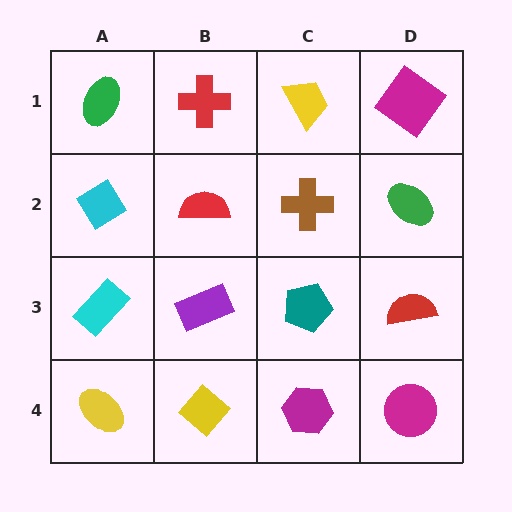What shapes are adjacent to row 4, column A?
A cyan rectangle (row 3, column A), a yellow diamond (row 4, column B).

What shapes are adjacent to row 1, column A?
A cyan diamond (row 2, column A), a red cross (row 1, column B).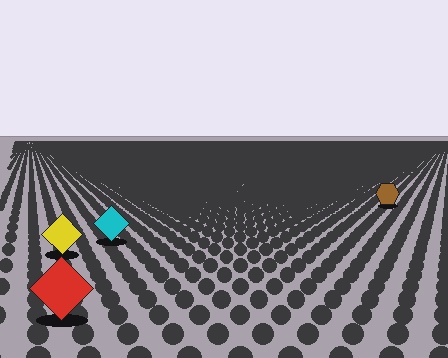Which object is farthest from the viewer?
The brown hexagon is farthest from the viewer. It appears smaller and the ground texture around it is denser.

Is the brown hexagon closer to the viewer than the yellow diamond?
No. The yellow diamond is closer — you can tell from the texture gradient: the ground texture is coarser near it.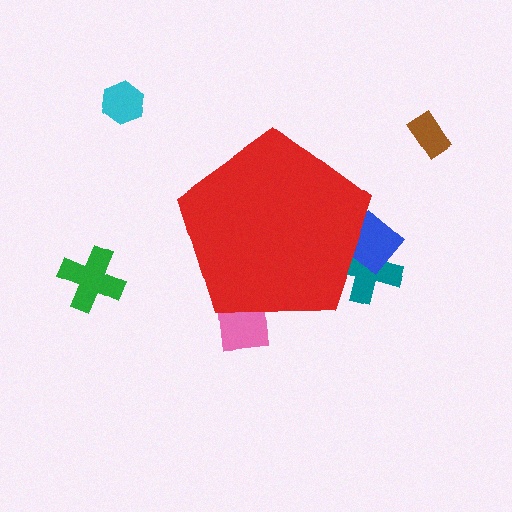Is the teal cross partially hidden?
Yes, the teal cross is partially hidden behind the red pentagon.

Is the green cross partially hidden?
No, the green cross is fully visible.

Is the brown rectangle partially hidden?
No, the brown rectangle is fully visible.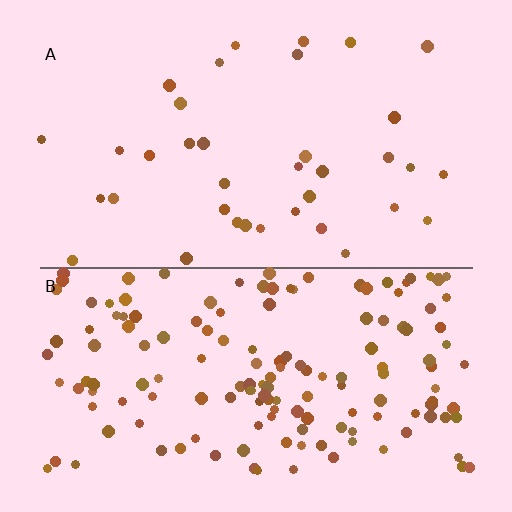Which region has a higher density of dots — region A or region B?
B (the bottom).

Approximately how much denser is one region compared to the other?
Approximately 4.2× — region B over region A.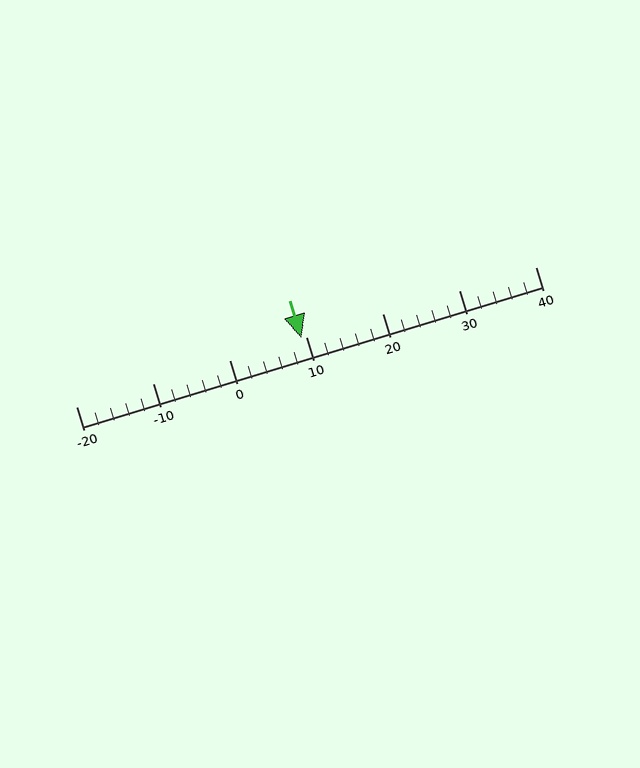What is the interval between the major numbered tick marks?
The major tick marks are spaced 10 units apart.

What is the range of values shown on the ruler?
The ruler shows values from -20 to 40.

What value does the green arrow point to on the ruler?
The green arrow points to approximately 9.